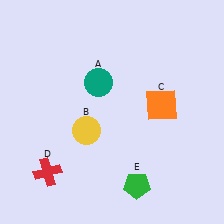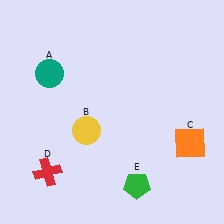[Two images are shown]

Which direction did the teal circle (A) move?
The teal circle (A) moved left.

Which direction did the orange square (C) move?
The orange square (C) moved down.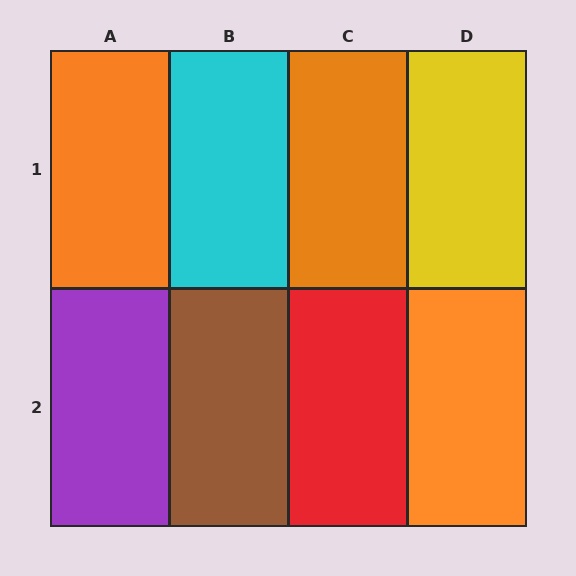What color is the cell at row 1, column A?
Orange.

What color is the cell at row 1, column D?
Yellow.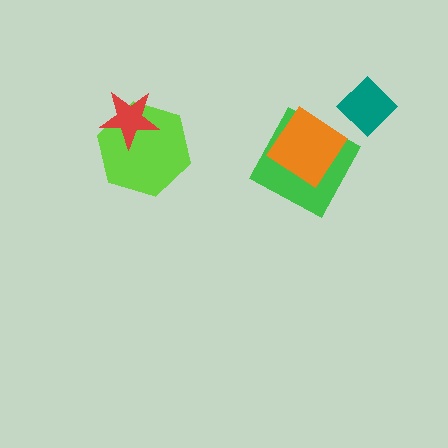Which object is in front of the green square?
The orange diamond is in front of the green square.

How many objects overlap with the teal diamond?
0 objects overlap with the teal diamond.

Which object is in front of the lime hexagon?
The red star is in front of the lime hexagon.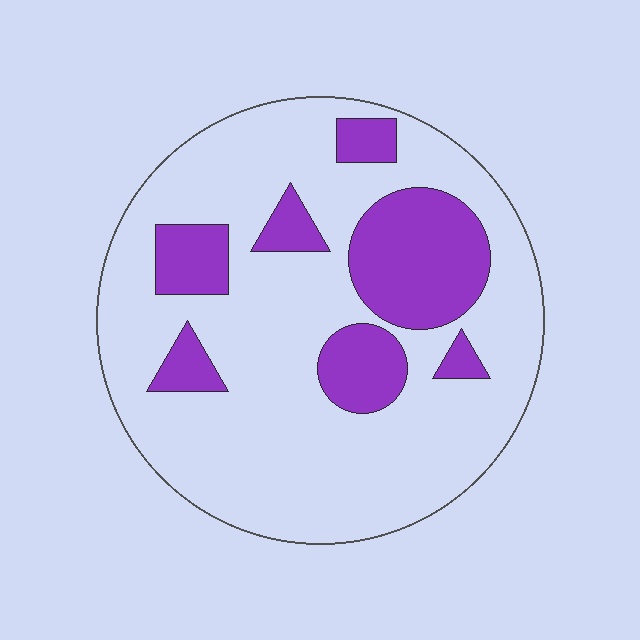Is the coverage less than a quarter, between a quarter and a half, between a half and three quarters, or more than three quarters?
Less than a quarter.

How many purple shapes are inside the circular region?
7.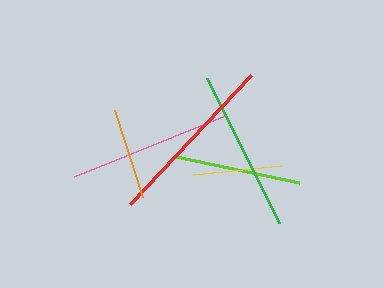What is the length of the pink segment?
The pink segment is approximately 163 pixels long.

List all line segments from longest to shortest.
From longest to shortest: red, pink, green, lime, orange, yellow.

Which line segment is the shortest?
The yellow line is the shortest at approximately 88 pixels.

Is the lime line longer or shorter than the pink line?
The pink line is longer than the lime line.